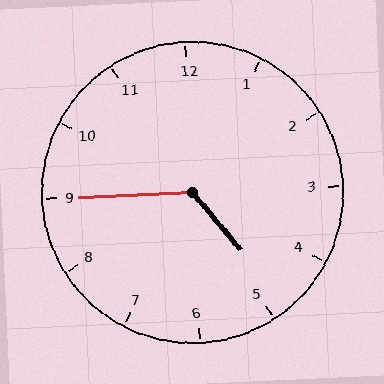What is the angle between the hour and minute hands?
Approximately 128 degrees.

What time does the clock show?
4:45.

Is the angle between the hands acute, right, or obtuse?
It is obtuse.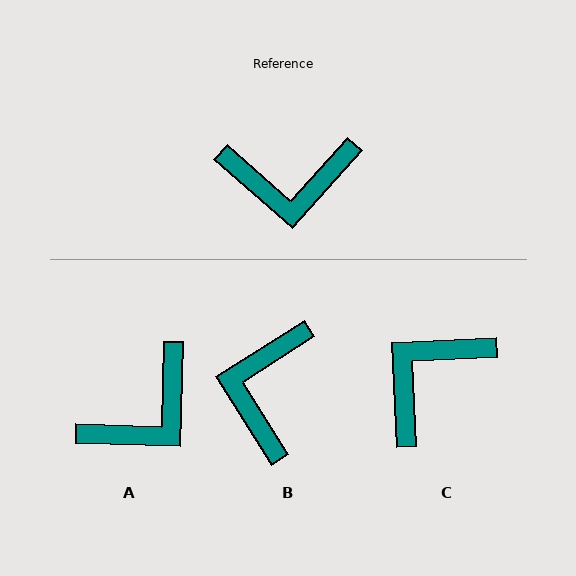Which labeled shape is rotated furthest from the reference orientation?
C, about 135 degrees away.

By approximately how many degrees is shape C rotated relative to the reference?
Approximately 135 degrees clockwise.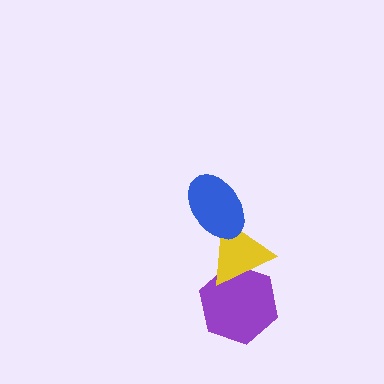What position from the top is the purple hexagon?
The purple hexagon is 3rd from the top.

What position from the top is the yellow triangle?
The yellow triangle is 2nd from the top.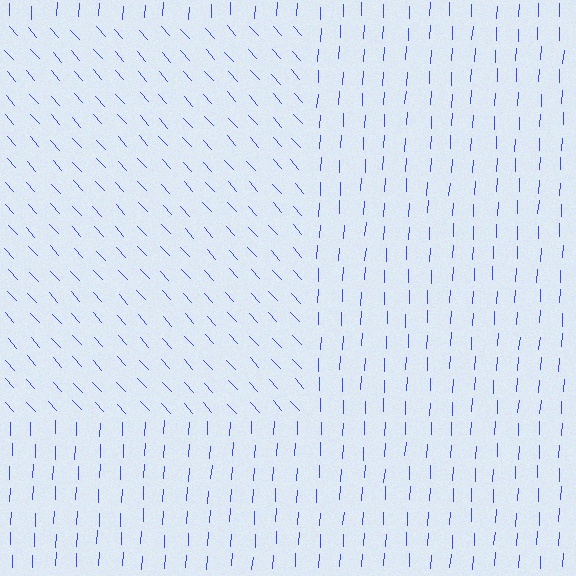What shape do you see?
I see a rectangle.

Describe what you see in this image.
The image is filled with small blue line segments. A rectangle region in the image has lines oriented differently from the surrounding lines, creating a visible texture boundary.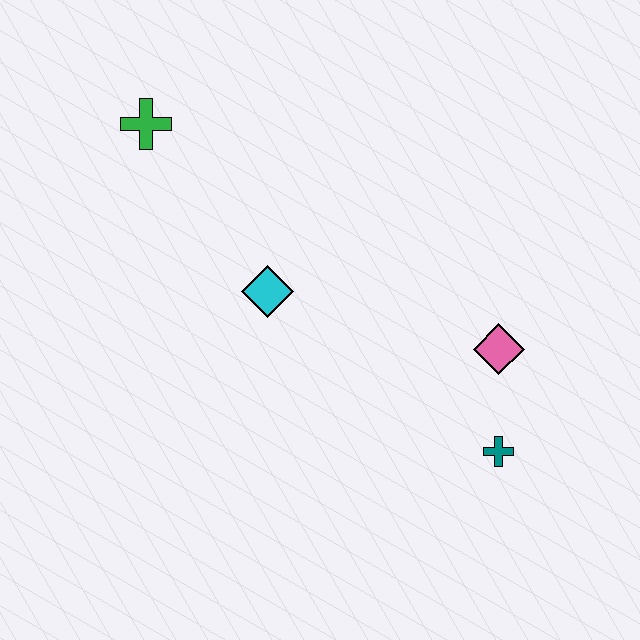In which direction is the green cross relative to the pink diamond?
The green cross is to the left of the pink diamond.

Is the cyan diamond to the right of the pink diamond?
No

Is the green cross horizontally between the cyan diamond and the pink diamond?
No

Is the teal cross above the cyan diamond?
No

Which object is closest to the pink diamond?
The teal cross is closest to the pink diamond.